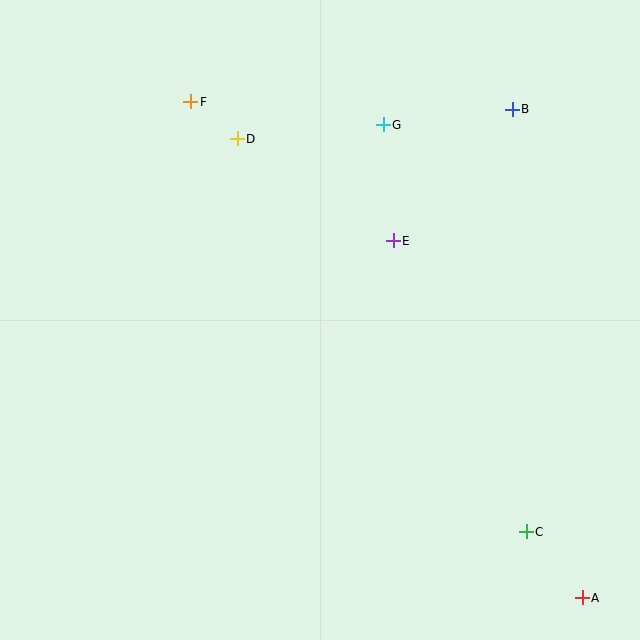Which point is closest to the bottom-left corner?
Point C is closest to the bottom-left corner.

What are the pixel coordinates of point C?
Point C is at (526, 532).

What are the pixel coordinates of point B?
Point B is at (512, 109).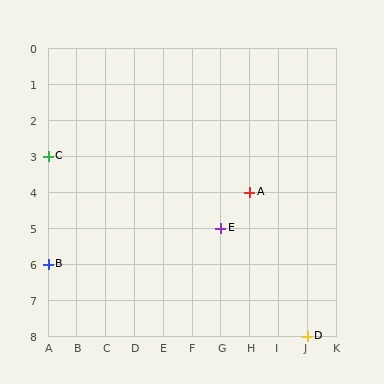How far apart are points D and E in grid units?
Points D and E are 3 columns and 3 rows apart (about 4.2 grid units diagonally).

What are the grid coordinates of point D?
Point D is at grid coordinates (J, 8).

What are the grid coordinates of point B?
Point B is at grid coordinates (A, 6).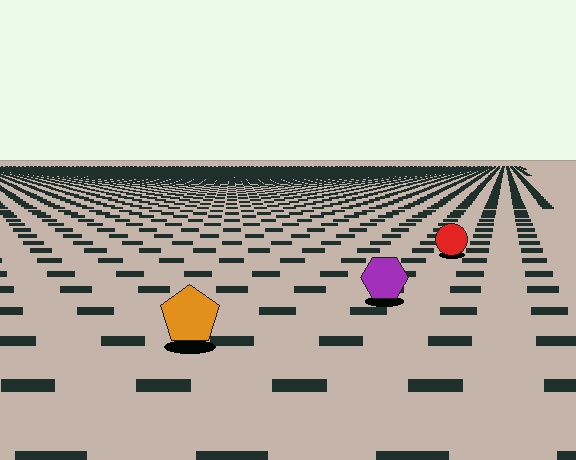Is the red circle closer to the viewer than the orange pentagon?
No. The orange pentagon is closer — you can tell from the texture gradient: the ground texture is coarser near it.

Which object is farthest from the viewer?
The red circle is farthest from the viewer. It appears smaller and the ground texture around it is denser.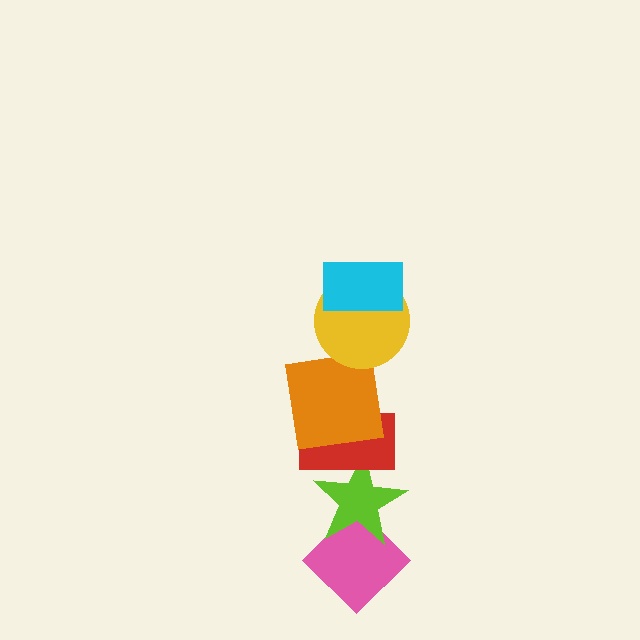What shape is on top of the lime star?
The red rectangle is on top of the lime star.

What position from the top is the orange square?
The orange square is 3rd from the top.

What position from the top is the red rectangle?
The red rectangle is 4th from the top.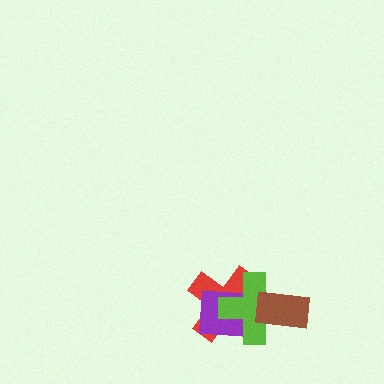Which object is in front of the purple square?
The lime cross is in front of the purple square.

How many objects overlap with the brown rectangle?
2 objects overlap with the brown rectangle.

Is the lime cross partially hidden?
Yes, it is partially covered by another shape.